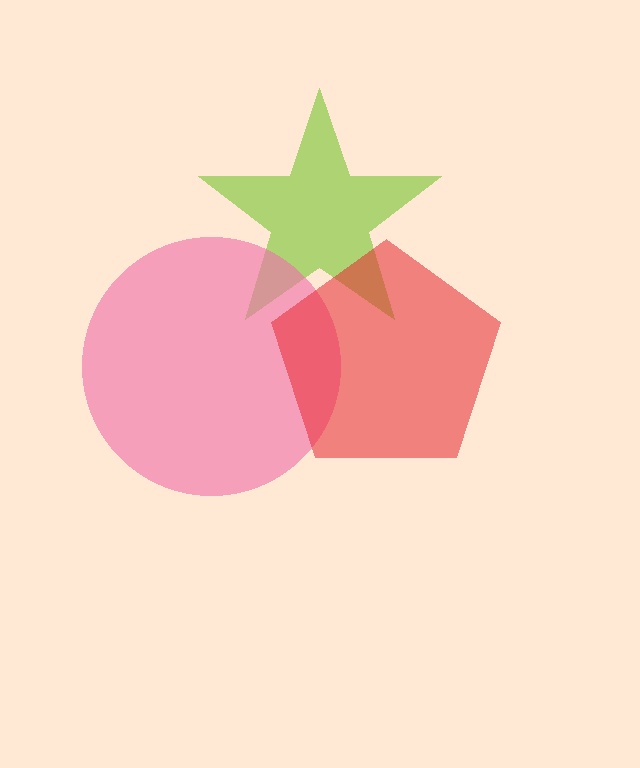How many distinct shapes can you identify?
There are 3 distinct shapes: a lime star, a pink circle, a red pentagon.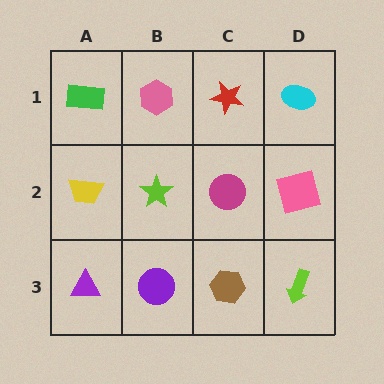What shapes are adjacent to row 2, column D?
A cyan ellipse (row 1, column D), a lime arrow (row 3, column D), a magenta circle (row 2, column C).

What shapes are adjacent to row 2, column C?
A red star (row 1, column C), a brown hexagon (row 3, column C), a lime star (row 2, column B), a pink square (row 2, column D).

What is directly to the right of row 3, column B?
A brown hexagon.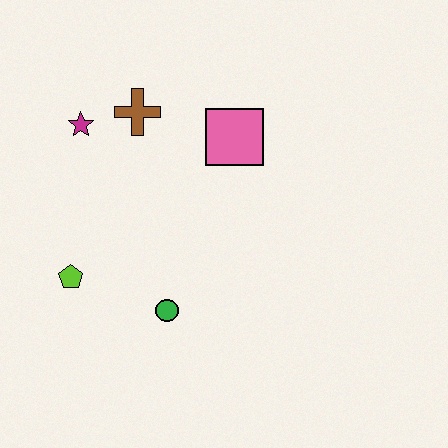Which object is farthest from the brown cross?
The green circle is farthest from the brown cross.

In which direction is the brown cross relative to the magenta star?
The brown cross is to the right of the magenta star.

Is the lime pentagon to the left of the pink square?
Yes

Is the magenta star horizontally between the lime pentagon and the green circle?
Yes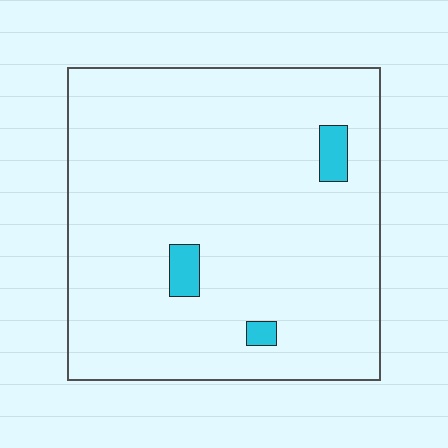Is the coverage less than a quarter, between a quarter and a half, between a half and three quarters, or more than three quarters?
Less than a quarter.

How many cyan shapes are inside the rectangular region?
3.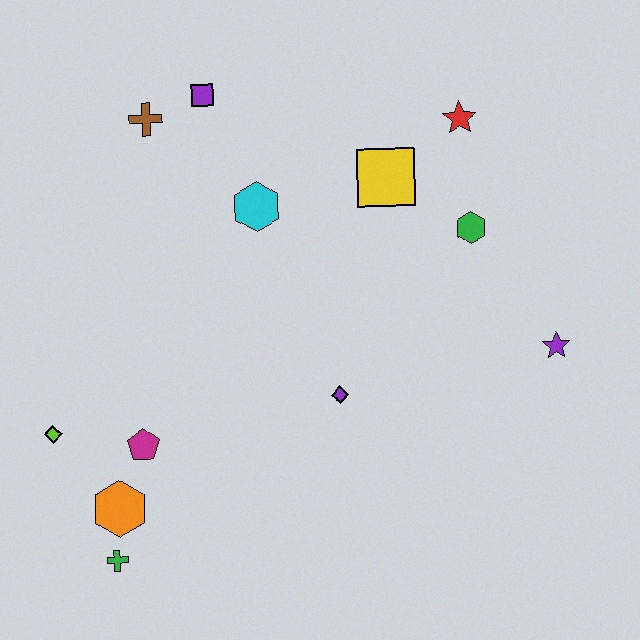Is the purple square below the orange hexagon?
No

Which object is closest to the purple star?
The green hexagon is closest to the purple star.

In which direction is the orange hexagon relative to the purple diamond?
The orange hexagon is to the left of the purple diamond.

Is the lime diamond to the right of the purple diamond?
No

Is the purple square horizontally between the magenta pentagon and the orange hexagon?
No